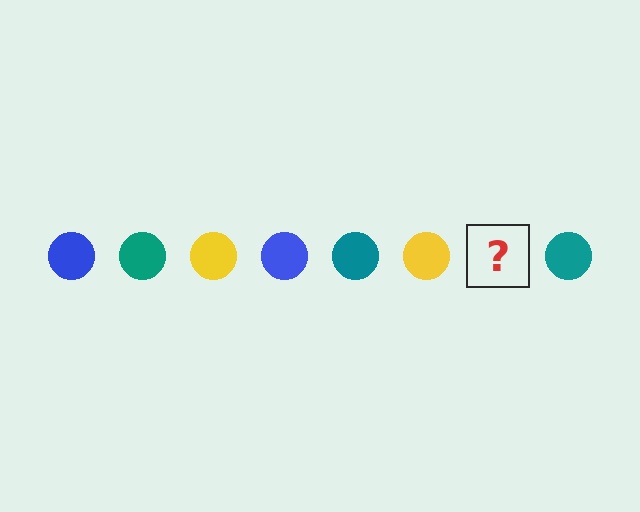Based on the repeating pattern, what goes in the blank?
The blank should be a blue circle.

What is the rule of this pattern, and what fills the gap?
The rule is that the pattern cycles through blue, teal, yellow circles. The gap should be filled with a blue circle.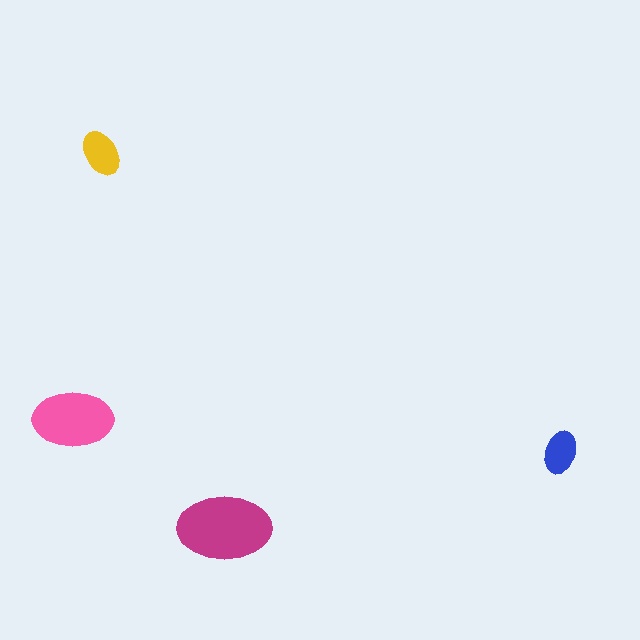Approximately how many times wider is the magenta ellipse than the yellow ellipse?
About 2 times wider.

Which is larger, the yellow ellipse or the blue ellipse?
The yellow one.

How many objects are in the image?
There are 4 objects in the image.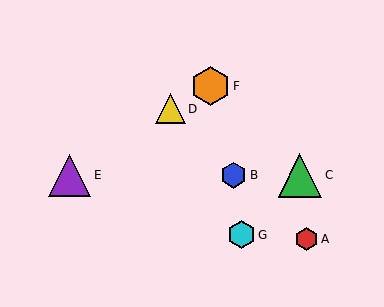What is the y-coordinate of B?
Object B is at y≈175.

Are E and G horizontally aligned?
No, E is at y≈175 and G is at y≈235.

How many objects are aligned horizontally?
3 objects (B, C, E) are aligned horizontally.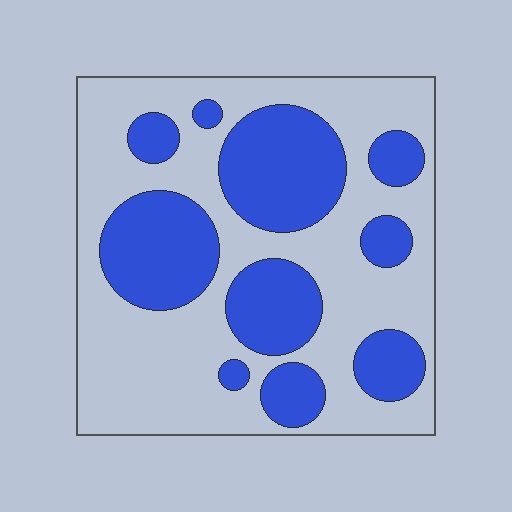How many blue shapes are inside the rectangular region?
10.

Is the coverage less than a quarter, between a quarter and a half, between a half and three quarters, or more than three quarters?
Between a quarter and a half.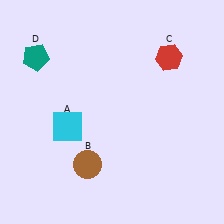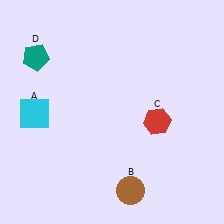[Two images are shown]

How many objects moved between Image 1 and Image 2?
3 objects moved between the two images.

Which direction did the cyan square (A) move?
The cyan square (A) moved left.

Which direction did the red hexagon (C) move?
The red hexagon (C) moved down.